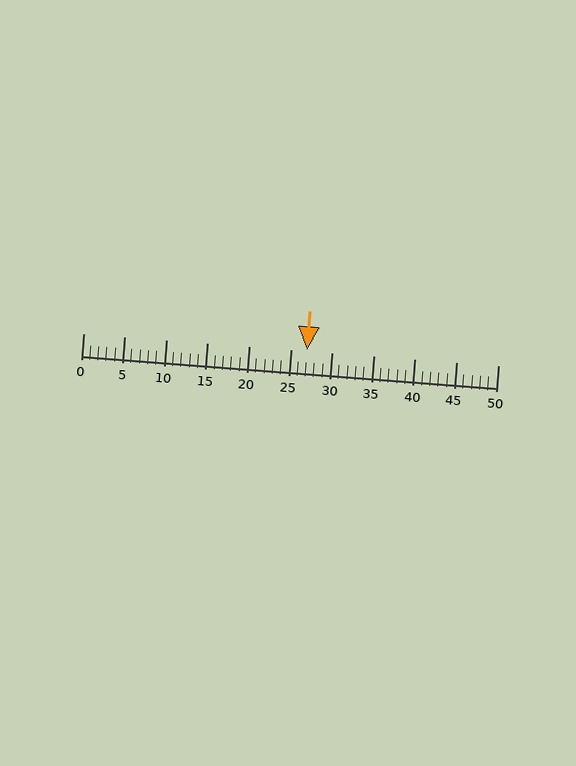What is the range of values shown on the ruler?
The ruler shows values from 0 to 50.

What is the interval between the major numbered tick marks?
The major tick marks are spaced 5 units apart.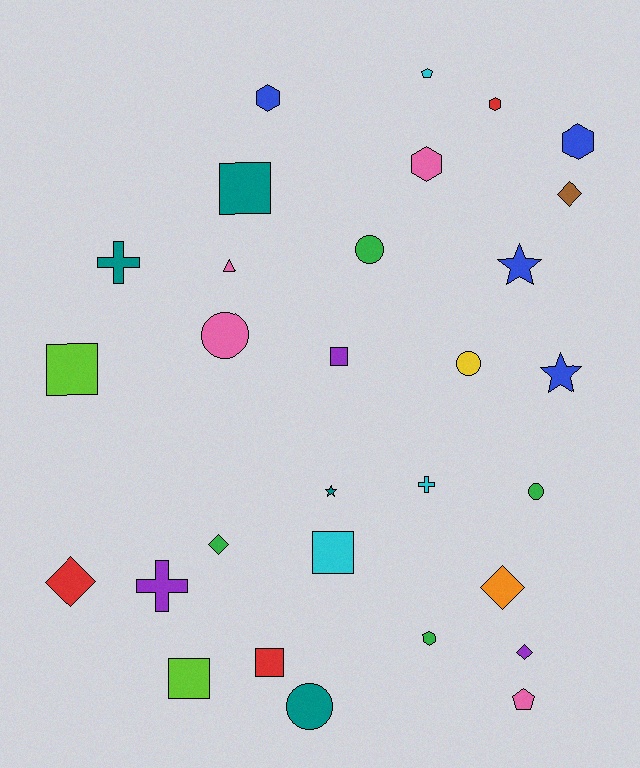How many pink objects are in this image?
There are 4 pink objects.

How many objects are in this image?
There are 30 objects.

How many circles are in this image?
There are 5 circles.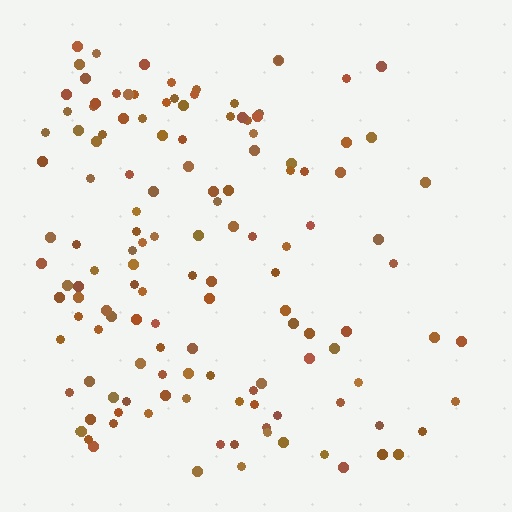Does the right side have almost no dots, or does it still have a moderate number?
Still a moderate number, just noticeably fewer than the left.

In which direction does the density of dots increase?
From right to left, with the left side densest.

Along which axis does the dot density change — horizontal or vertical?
Horizontal.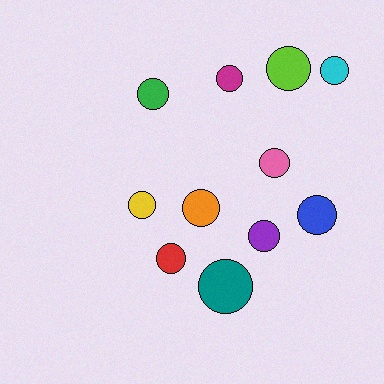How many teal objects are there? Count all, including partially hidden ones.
There is 1 teal object.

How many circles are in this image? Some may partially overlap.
There are 11 circles.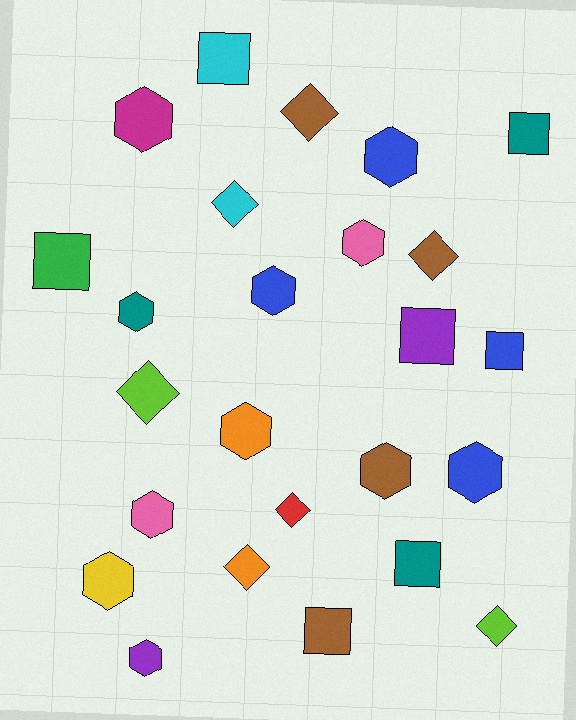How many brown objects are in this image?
There are 4 brown objects.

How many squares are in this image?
There are 7 squares.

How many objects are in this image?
There are 25 objects.